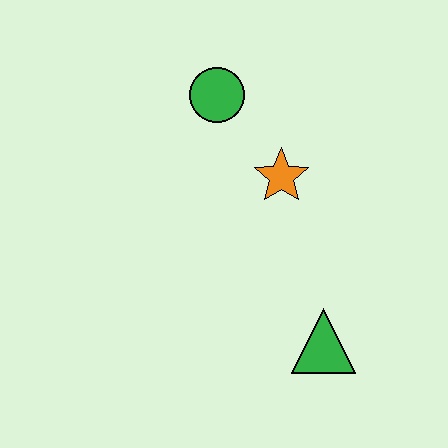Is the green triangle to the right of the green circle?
Yes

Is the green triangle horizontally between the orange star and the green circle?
No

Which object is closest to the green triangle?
The orange star is closest to the green triangle.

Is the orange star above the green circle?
No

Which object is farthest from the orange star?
The green triangle is farthest from the orange star.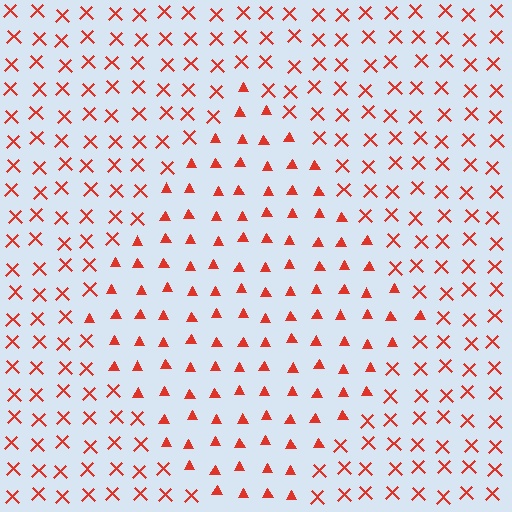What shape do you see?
I see a diamond.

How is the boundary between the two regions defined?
The boundary is defined by a change in element shape: triangles inside vs. X marks outside. All elements share the same color and spacing.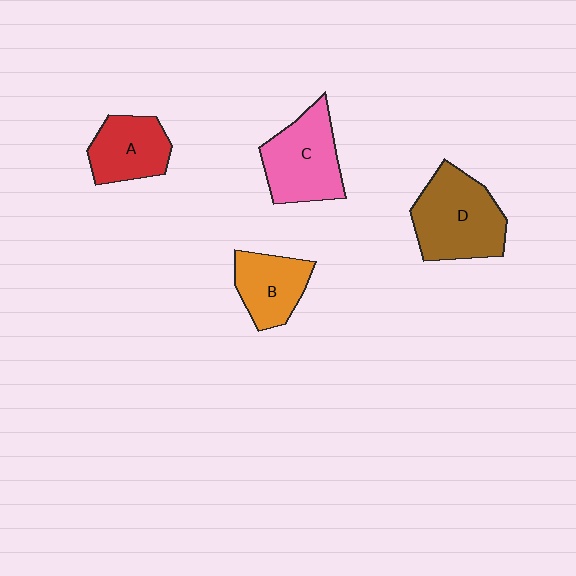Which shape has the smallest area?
Shape B (orange).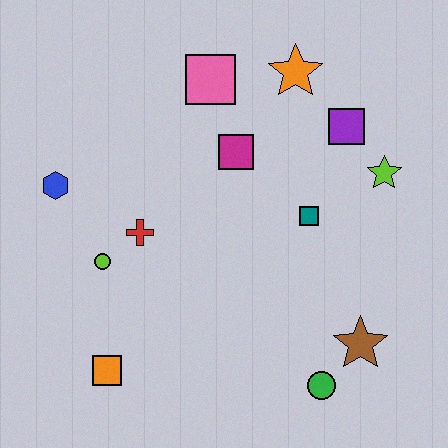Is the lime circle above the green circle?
Yes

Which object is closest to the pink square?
The magenta square is closest to the pink square.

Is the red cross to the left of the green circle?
Yes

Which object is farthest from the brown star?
The blue hexagon is farthest from the brown star.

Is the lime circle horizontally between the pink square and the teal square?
No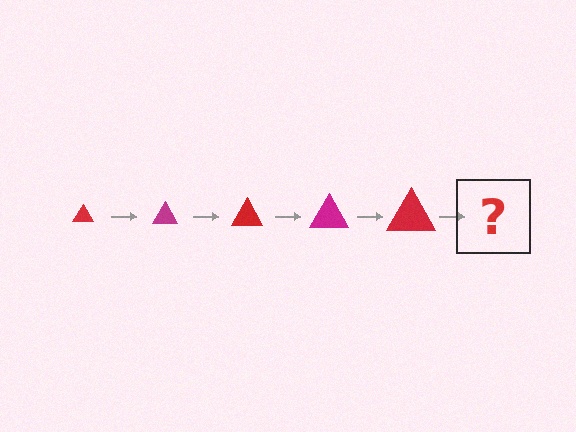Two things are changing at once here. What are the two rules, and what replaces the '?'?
The two rules are that the triangle grows larger each step and the color cycles through red and magenta. The '?' should be a magenta triangle, larger than the previous one.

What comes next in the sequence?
The next element should be a magenta triangle, larger than the previous one.